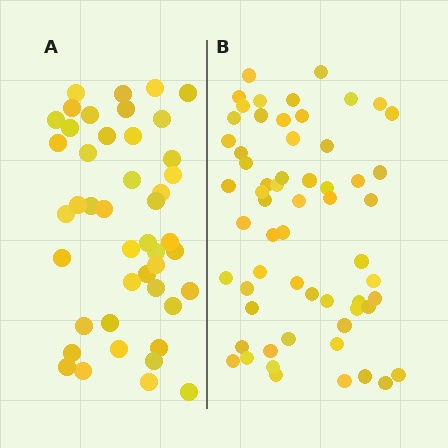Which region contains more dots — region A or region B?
Region B (the right region) has more dots.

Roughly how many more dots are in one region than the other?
Region B has approximately 15 more dots than region A.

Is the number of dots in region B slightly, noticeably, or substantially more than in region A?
Region B has noticeably more, but not dramatically so. The ratio is roughly 1.3 to 1.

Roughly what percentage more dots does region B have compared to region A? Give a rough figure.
About 35% more.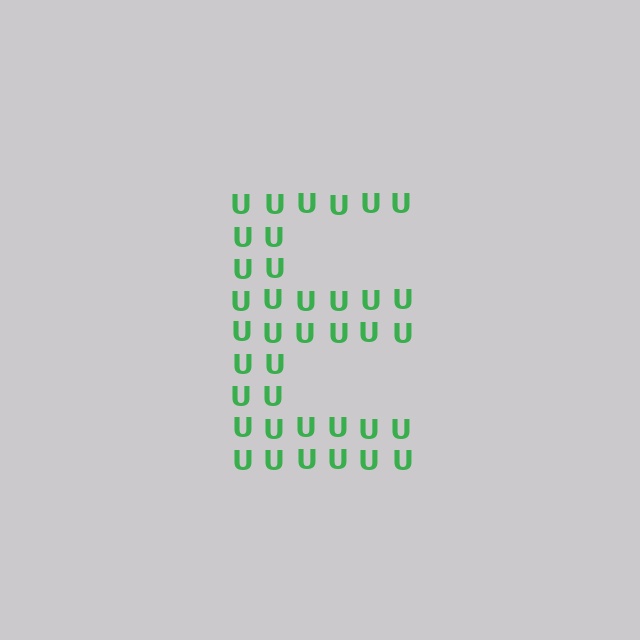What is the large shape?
The large shape is the letter E.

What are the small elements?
The small elements are letter U's.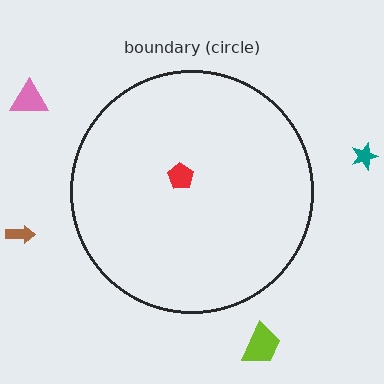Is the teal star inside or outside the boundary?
Outside.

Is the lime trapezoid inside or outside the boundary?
Outside.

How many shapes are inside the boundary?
1 inside, 4 outside.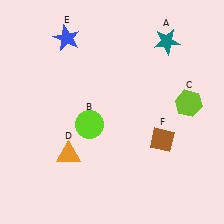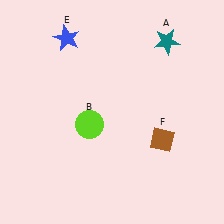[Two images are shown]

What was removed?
The lime hexagon (C), the orange triangle (D) were removed in Image 2.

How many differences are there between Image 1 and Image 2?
There are 2 differences between the two images.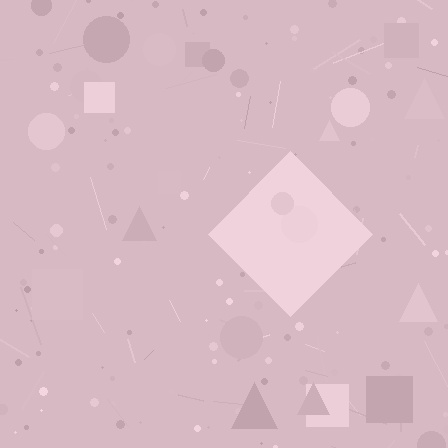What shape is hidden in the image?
A diamond is hidden in the image.